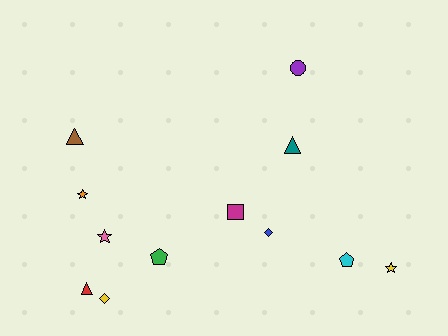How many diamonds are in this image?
There are 2 diamonds.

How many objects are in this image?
There are 12 objects.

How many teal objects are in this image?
There is 1 teal object.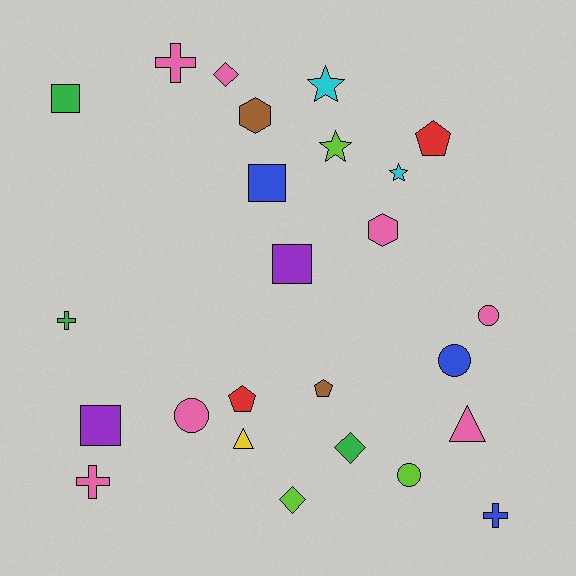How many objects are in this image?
There are 25 objects.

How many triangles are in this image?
There are 2 triangles.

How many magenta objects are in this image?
There are no magenta objects.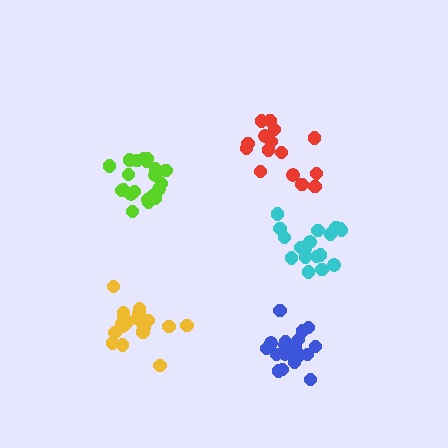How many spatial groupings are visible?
There are 5 spatial groupings.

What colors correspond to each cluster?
The clusters are colored: red, blue, lime, yellow, cyan.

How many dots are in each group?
Group 1: 15 dots, Group 2: 21 dots, Group 3: 21 dots, Group 4: 20 dots, Group 5: 20 dots (97 total).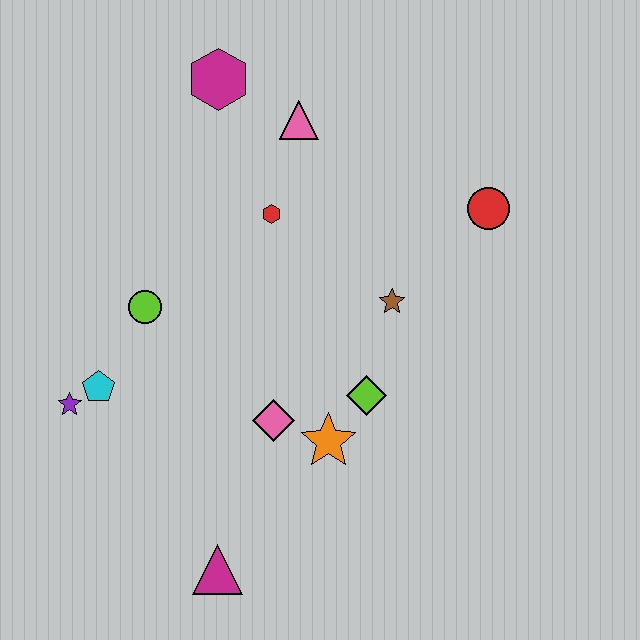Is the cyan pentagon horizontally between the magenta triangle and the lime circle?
No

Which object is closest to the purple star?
The cyan pentagon is closest to the purple star.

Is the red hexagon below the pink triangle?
Yes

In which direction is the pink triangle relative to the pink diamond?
The pink triangle is above the pink diamond.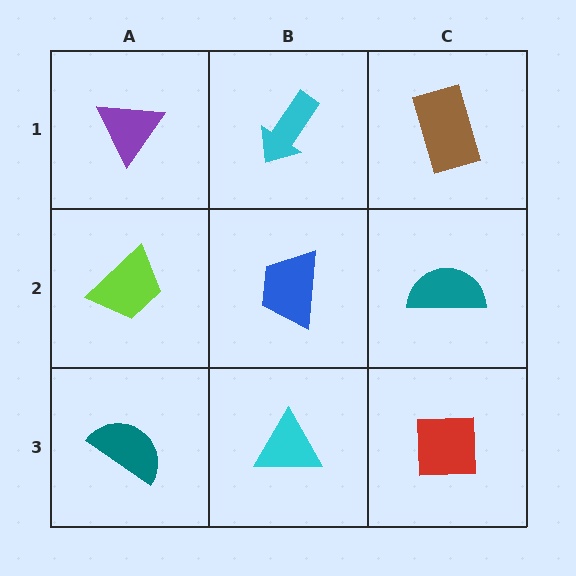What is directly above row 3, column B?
A blue trapezoid.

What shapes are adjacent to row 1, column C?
A teal semicircle (row 2, column C), a cyan arrow (row 1, column B).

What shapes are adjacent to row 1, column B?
A blue trapezoid (row 2, column B), a purple triangle (row 1, column A), a brown rectangle (row 1, column C).